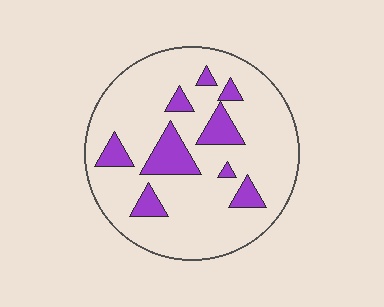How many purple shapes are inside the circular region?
9.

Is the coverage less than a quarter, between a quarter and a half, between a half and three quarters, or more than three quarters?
Less than a quarter.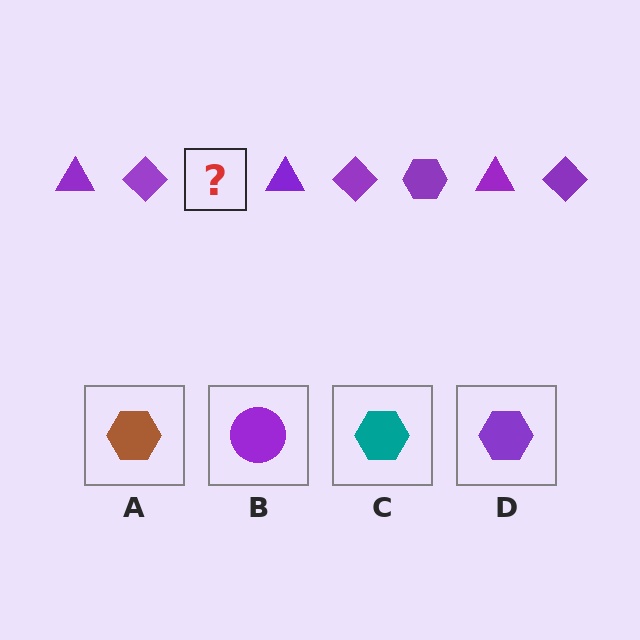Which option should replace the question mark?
Option D.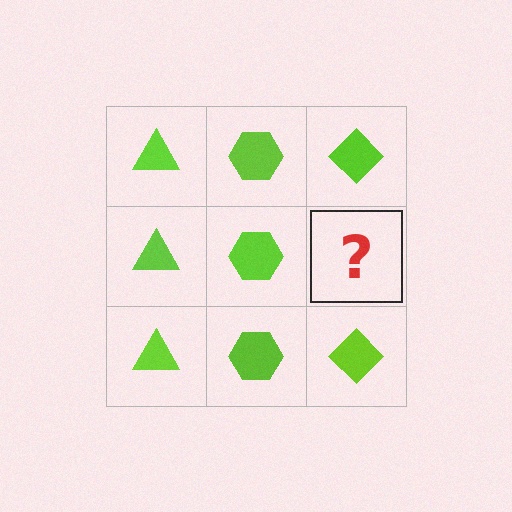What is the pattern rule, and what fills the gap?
The rule is that each column has a consistent shape. The gap should be filled with a lime diamond.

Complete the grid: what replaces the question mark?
The question mark should be replaced with a lime diamond.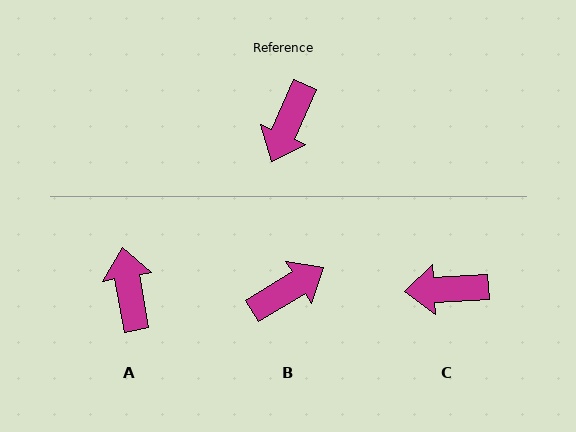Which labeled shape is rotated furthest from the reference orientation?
A, about 146 degrees away.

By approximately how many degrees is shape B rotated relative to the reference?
Approximately 145 degrees counter-clockwise.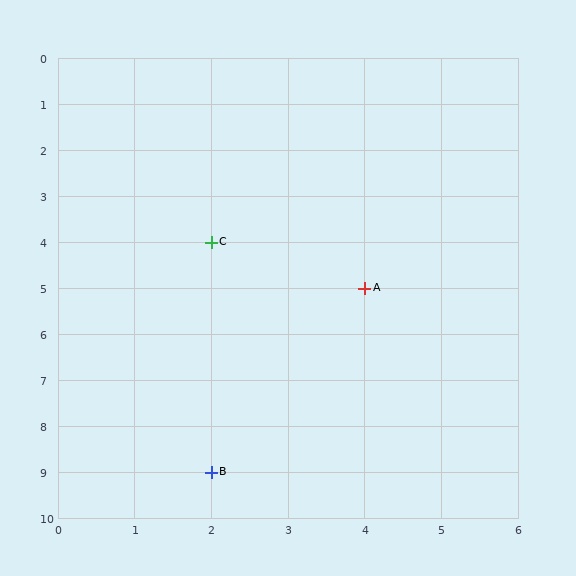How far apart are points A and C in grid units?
Points A and C are 2 columns and 1 row apart (about 2.2 grid units diagonally).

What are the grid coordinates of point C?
Point C is at grid coordinates (2, 4).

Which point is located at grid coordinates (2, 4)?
Point C is at (2, 4).